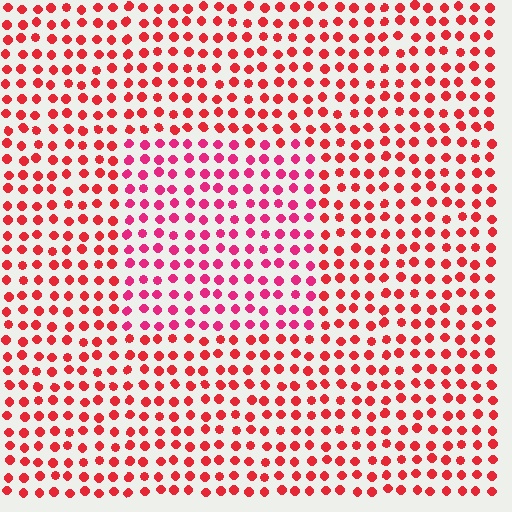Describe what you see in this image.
The image is filled with small red elements in a uniform arrangement. A rectangle-shaped region is visible where the elements are tinted to a slightly different hue, forming a subtle color boundary.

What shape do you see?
I see a rectangle.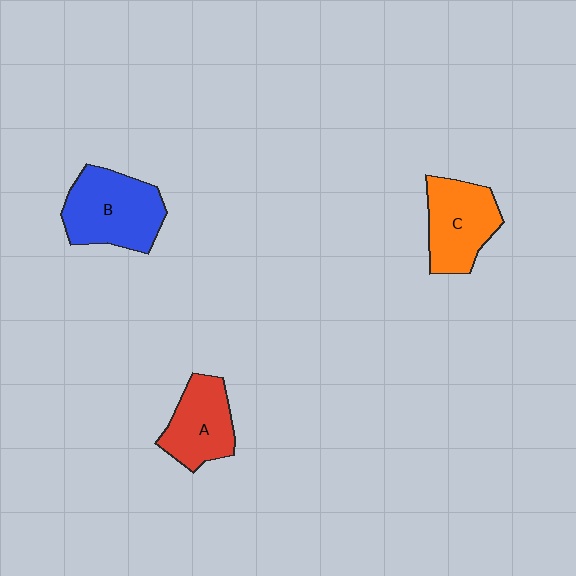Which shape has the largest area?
Shape B (blue).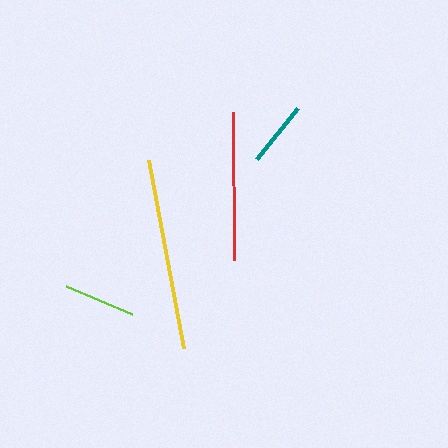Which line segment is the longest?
The yellow line is the longest at approximately 191 pixels.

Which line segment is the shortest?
The teal line is the shortest at approximately 66 pixels.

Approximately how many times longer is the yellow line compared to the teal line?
The yellow line is approximately 2.9 times the length of the teal line.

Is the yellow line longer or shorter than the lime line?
The yellow line is longer than the lime line.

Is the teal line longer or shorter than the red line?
The red line is longer than the teal line.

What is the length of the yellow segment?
The yellow segment is approximately 191 pixels long.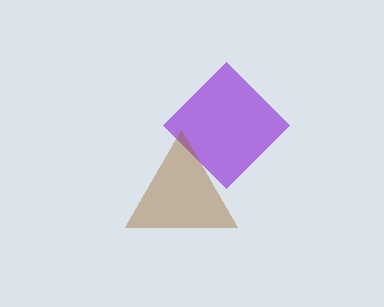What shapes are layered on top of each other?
The layered shapes are: a purple diamond, a brown triangle.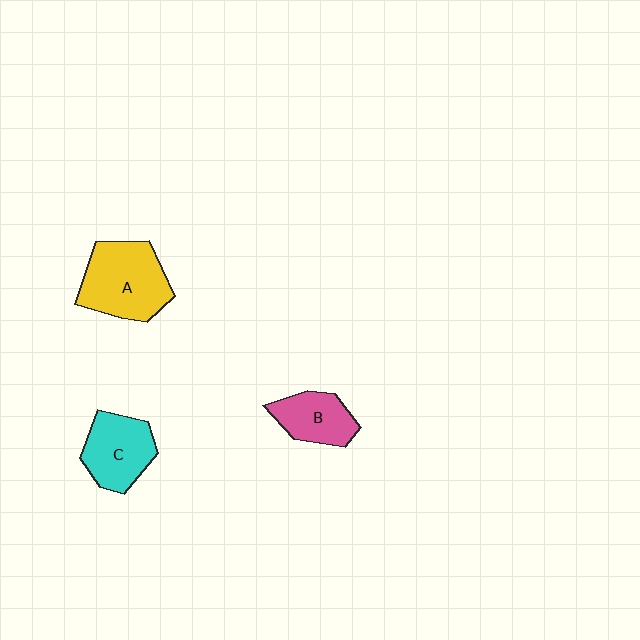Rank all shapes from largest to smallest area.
From largest to smallest: A (yellow), C (cyan), B (pink).